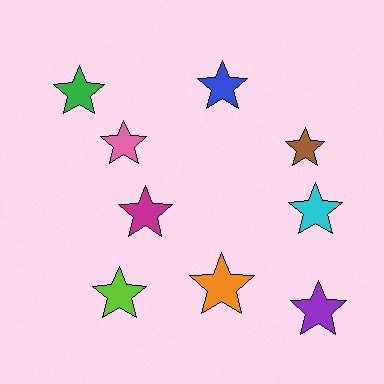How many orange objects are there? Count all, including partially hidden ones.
There is 1 orange object.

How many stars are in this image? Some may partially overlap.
There are 9 stars.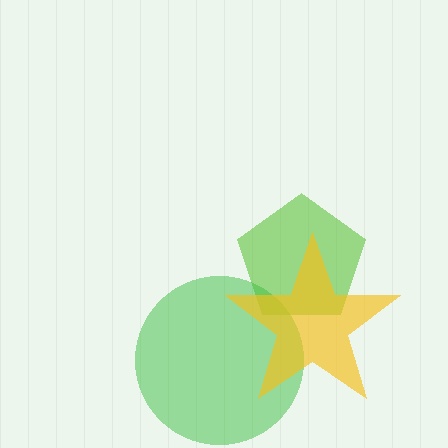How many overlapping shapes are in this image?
There are 3 overlapping shapes in the image.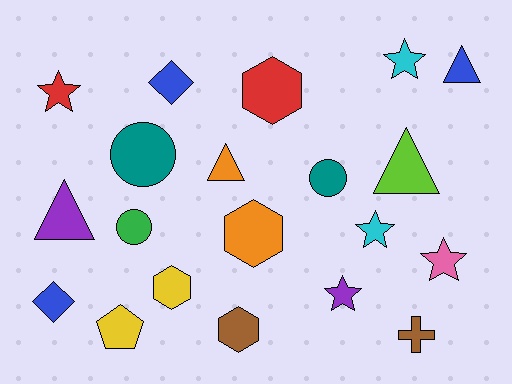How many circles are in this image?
There are 3 circles.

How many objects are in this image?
There are 20 objects.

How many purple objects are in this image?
There are 2 purple objects.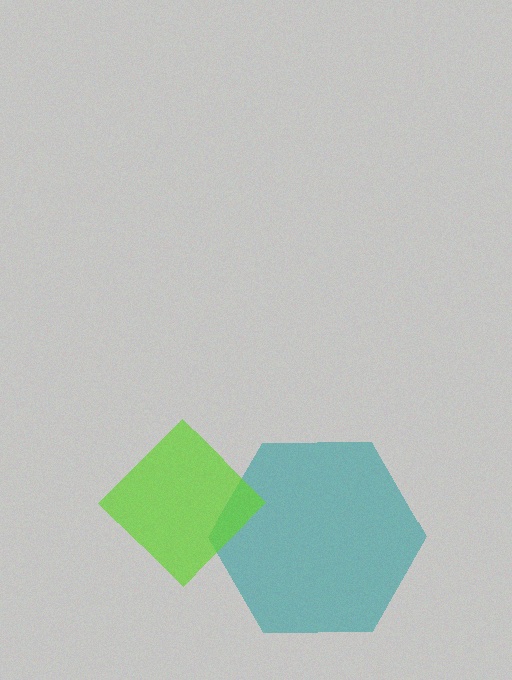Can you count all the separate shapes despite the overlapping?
Yes, there are 2 separate shapes.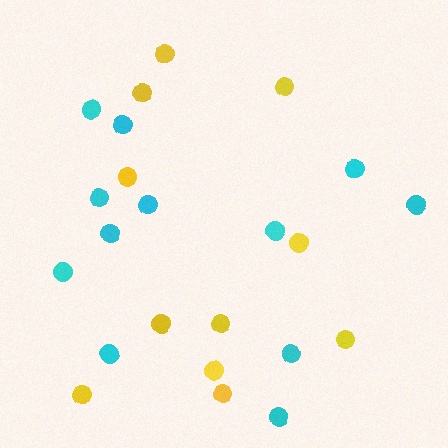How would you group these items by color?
There are 2 groups: one group of cyan circles (12) and one group of yellow circles (11).